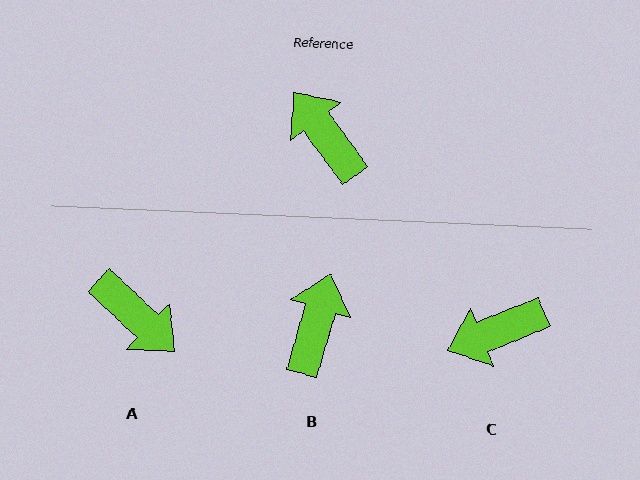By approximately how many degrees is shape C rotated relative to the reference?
Approximately 75 degrees counter-clockwise.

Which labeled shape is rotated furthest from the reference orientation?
A, about 170 degrees away.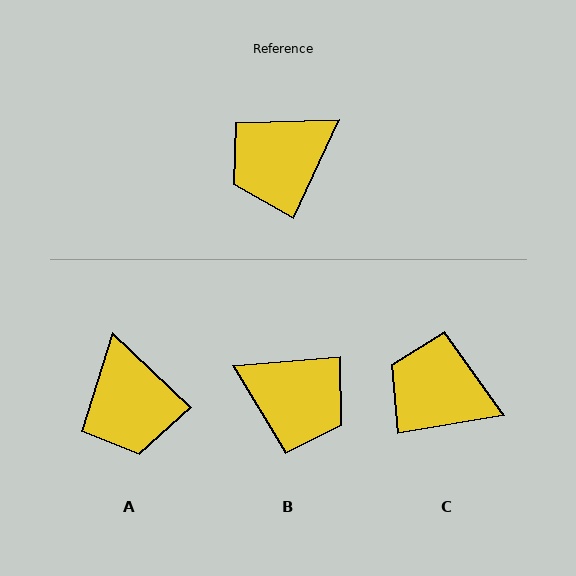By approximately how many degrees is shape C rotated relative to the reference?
Approximately 56 degrees clockwise.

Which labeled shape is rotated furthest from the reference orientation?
B, about 120 degrees away.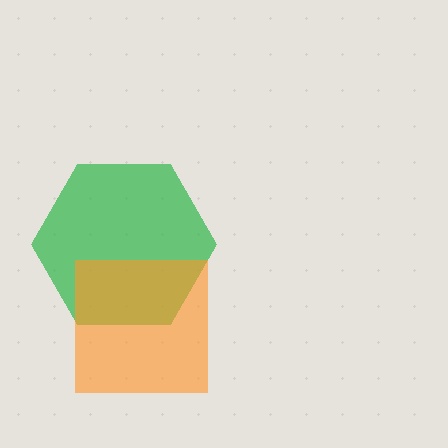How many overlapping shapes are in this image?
There are 2 overlapping shapes in the image.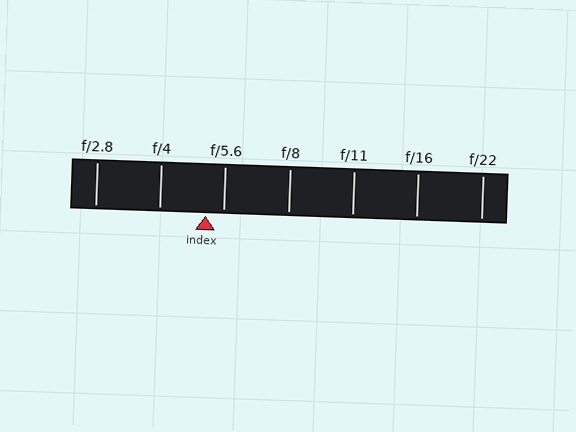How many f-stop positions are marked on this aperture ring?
There are 7 f-stop positions marked.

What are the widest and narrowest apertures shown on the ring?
The widest aperture shown is f/2.8 and the narrowest is f/22.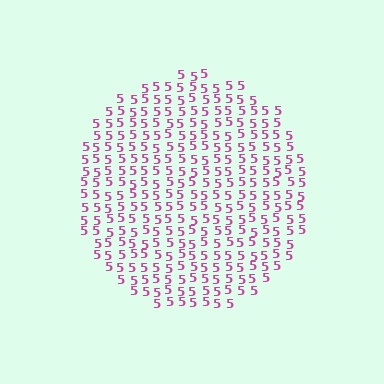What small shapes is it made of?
It is made of small digit 5's.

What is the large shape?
The large shape is a circle.